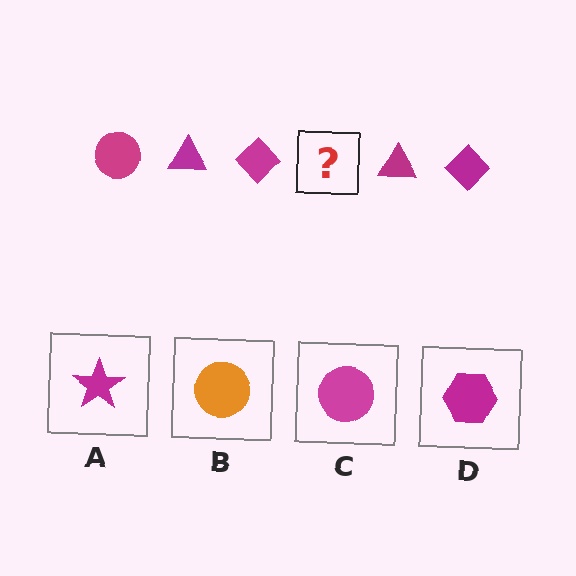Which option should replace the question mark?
Option C.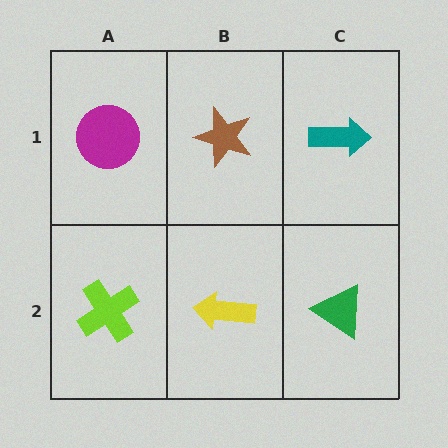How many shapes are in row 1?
3 shapes.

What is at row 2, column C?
A green triangle.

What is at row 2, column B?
A yellow arrow.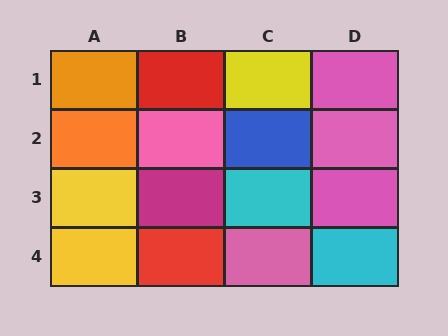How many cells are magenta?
1 cell is magenta.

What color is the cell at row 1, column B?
Red.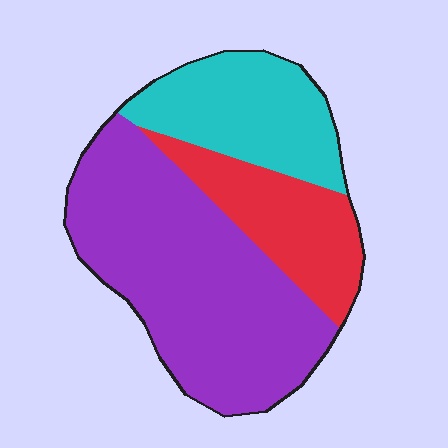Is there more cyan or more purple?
Purple.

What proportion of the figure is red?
Red covers 21% of the figure.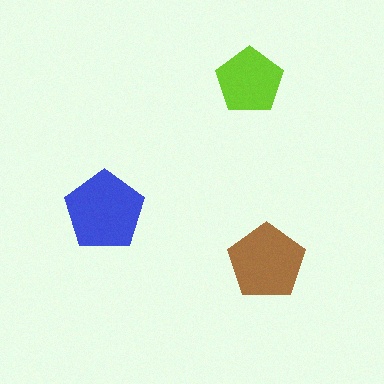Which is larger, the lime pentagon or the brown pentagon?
The brown one.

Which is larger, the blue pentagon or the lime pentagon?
The blue one.